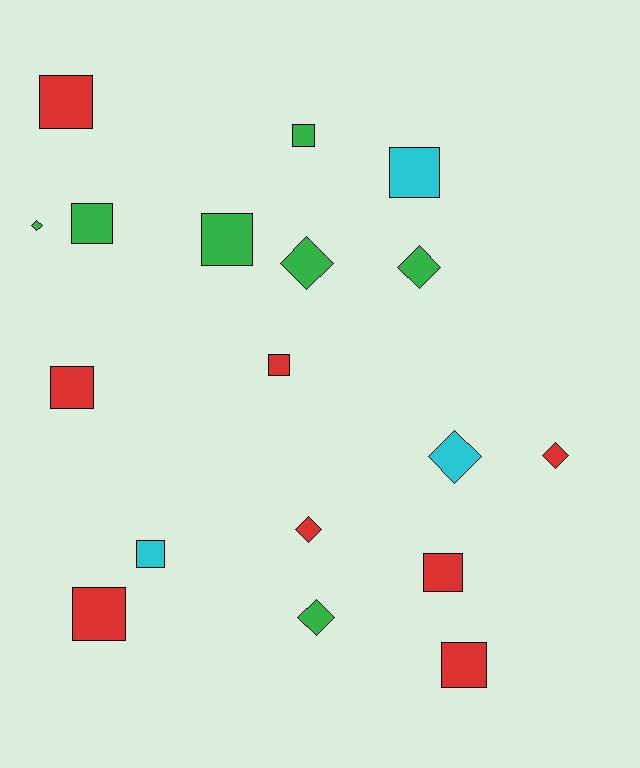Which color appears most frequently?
Red, with 8 objects.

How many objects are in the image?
There are 18 objects.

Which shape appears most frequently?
Square, with 11 objects.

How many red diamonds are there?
There are 2 red diamonds.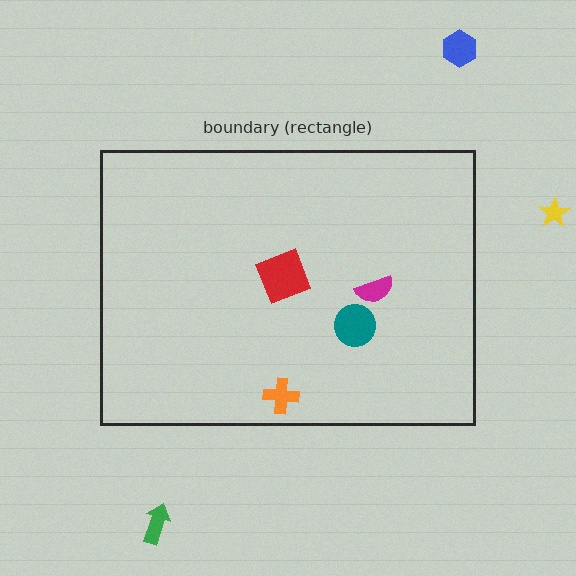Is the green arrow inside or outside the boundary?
Outside.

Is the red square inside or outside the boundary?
Inside.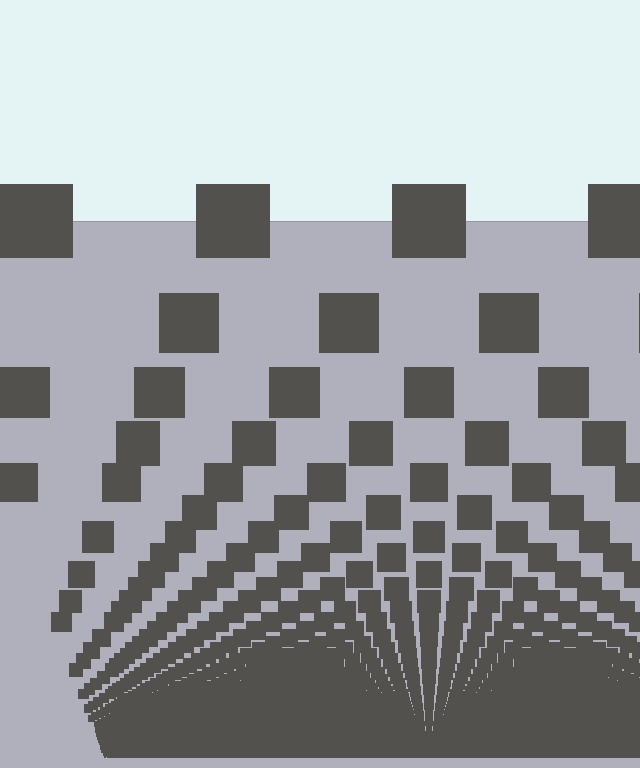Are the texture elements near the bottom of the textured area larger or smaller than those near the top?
Smaller. The gradient is inverted — elements near the bottom are smaller and denser.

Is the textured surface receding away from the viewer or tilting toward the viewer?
The surface appears to tilt toward the viewer. Texture elements get larger and sparser toward the top.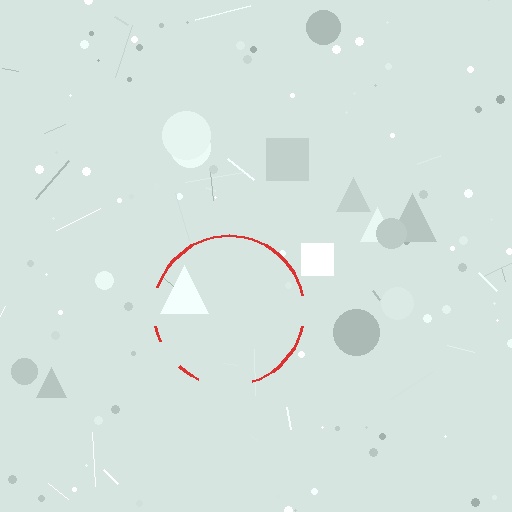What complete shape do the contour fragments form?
The contour fragments form a circle.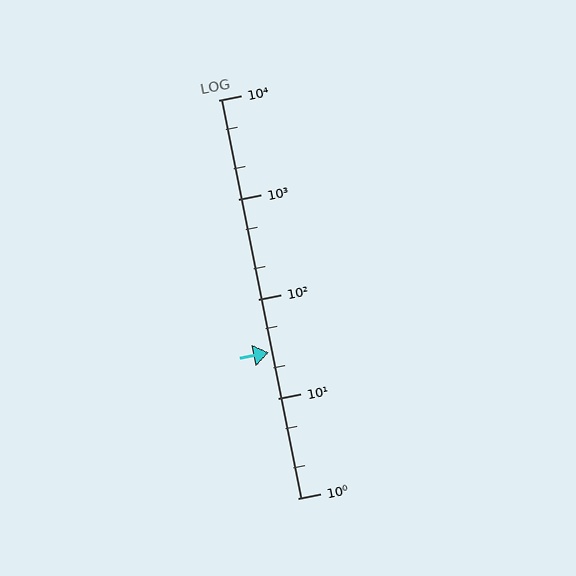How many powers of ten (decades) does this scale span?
The scale spans 4 decades, from 1 to 10000.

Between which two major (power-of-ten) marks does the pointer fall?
The pointer is between 10 and 100.